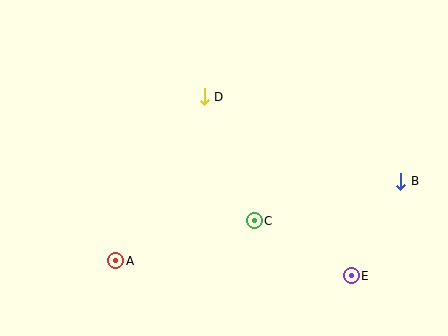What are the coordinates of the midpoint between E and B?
The midpoint between E and B is at (376, 229).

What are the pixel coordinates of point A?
Point A is at (116, 261).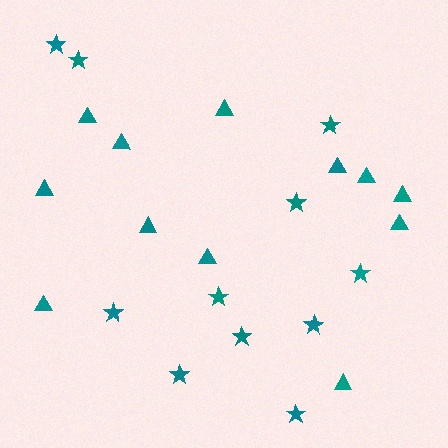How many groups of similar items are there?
There are 2 groups: one group of stars (11) and one group of triangles (12).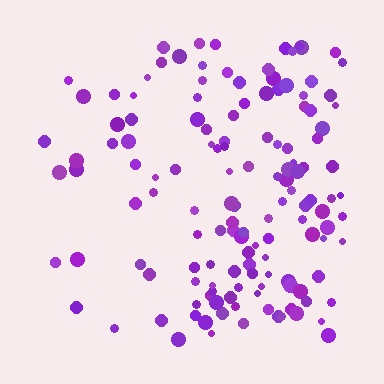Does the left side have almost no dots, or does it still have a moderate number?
Still a moderate number, just noticeably fewer than the right.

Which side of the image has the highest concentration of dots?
The right.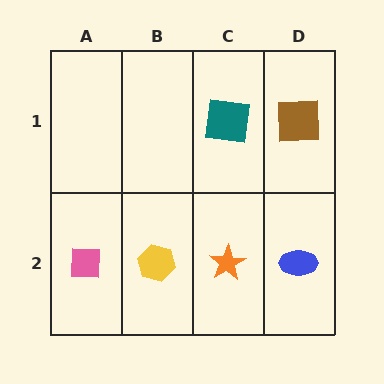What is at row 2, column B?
A yellow hexagon.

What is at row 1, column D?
A brown square.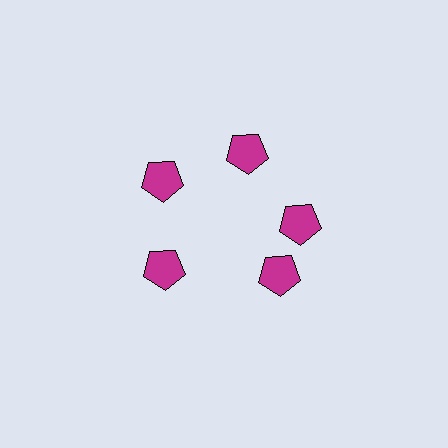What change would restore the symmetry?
The symmetry would be restored by rotating it back into even spacing with its neighbors so that all 5 pentagons sit at equal angles and equal distance from the center.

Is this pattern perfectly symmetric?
No. The 5 magenta pentagons are arranged in a ring, but one element near the 5 o'clock position is rotated out of alignment along the ring, breaking the 5-fold rotational symmetry.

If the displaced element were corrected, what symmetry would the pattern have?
It would have 5-fold rotational symmetry — the pattern would map onto itself every 72 degrees.